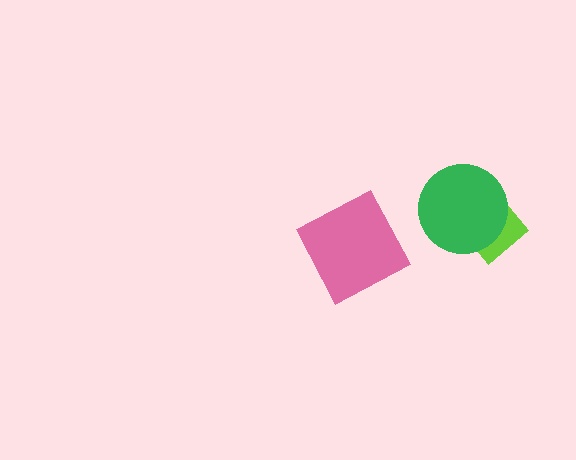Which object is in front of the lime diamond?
The green circle is in front of the lime diamond.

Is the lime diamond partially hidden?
Yes, it is partially covered by another shape.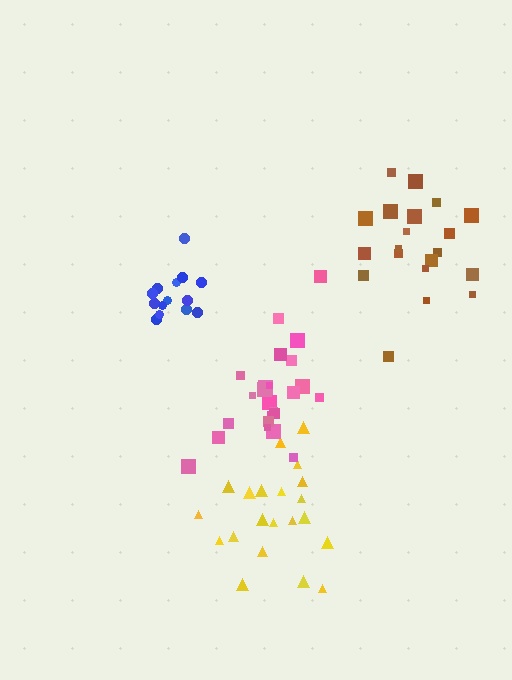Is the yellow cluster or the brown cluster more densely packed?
Brown.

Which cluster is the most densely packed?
Blue.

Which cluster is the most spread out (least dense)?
Yellow.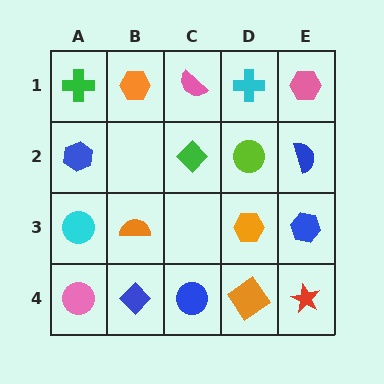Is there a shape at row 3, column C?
No, that cell is empty.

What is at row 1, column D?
A cyan cross.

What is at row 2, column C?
A green diamond.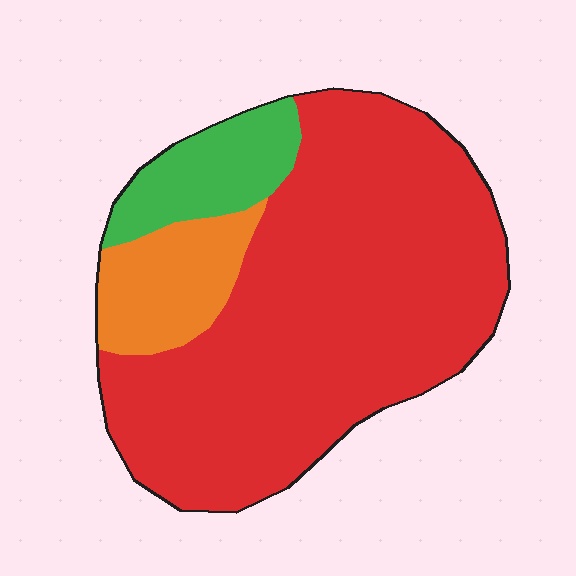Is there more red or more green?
Red.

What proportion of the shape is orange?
Orange takes up less than a sixth of the shape.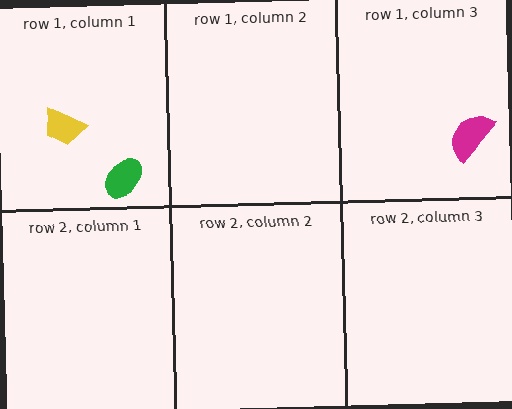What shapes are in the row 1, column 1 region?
The yellow trapezoid, the green ellipse.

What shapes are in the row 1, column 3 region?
The magenta semicircle.